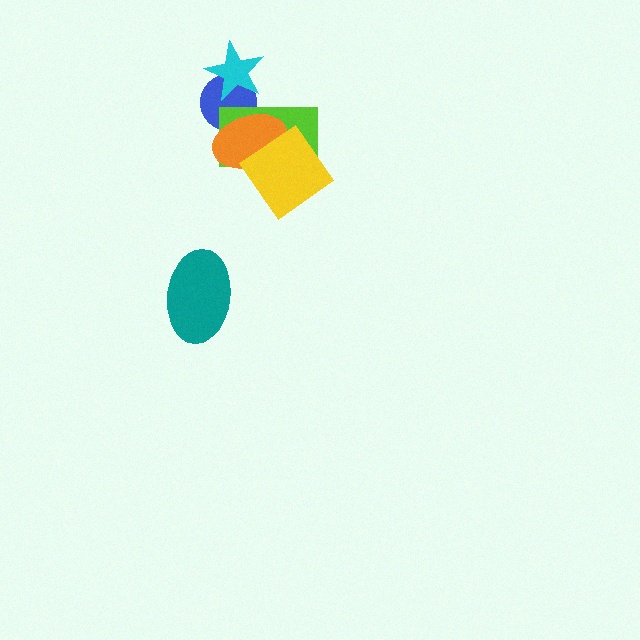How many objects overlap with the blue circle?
3 objects overlap with the blue circle.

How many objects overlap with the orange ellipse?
3 objects overlap with the orange ellipse.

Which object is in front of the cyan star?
The lime rectangle is in front of the cyan star.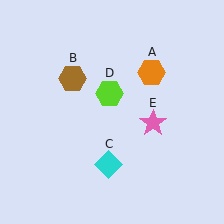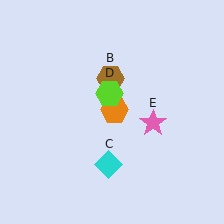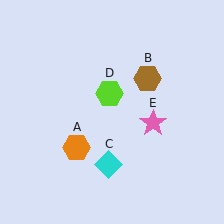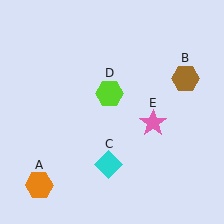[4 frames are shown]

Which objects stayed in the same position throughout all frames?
Cyan diamond (object C) and lime hexagon (object D) and pink star (object E) remained stationary.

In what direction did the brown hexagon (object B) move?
The brown hexagon (object B) moved right.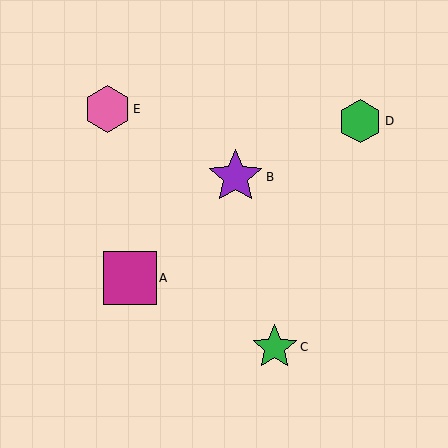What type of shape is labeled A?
Shape A is a magenta square.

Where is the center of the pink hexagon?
The center of the pink hexagon is at (107, 109).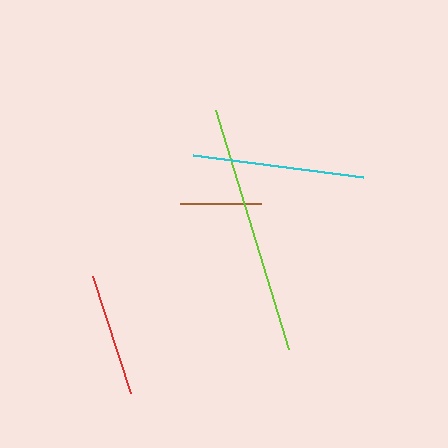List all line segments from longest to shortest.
From longest to shortest: lime, cyan, red, brown.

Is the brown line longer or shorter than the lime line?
The lime line is longer than the brown line.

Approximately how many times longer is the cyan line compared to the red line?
The cyan line is approximately 1.4 times the length of the red line.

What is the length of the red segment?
The red segment is approximately 123 pixels long.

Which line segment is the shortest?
The brown line is the shortest at approximately 81 pixels.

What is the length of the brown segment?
The brown segment is approximately 81 pixels long.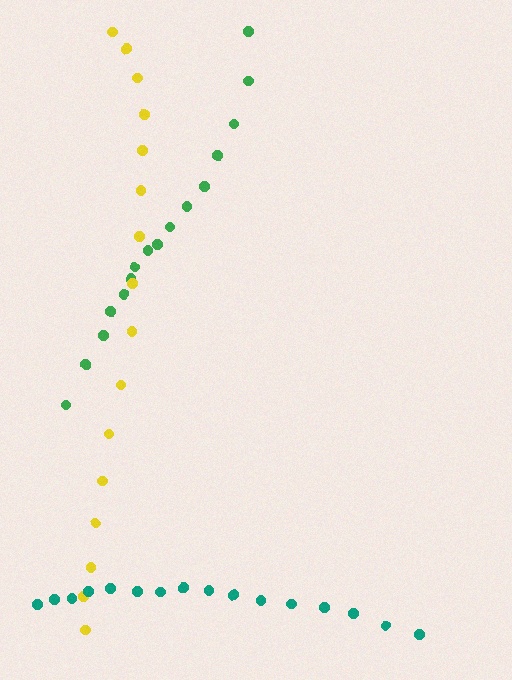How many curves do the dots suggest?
There are 3 distinct paths.